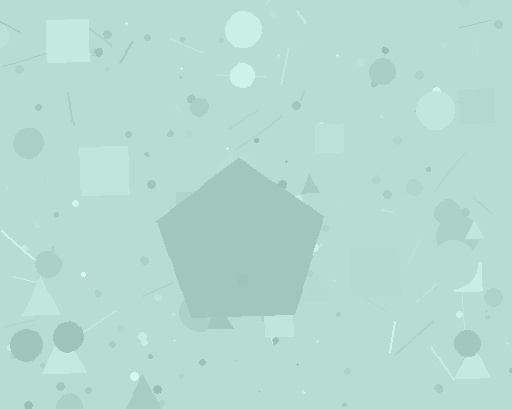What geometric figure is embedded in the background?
A pentagon is embedded in the background.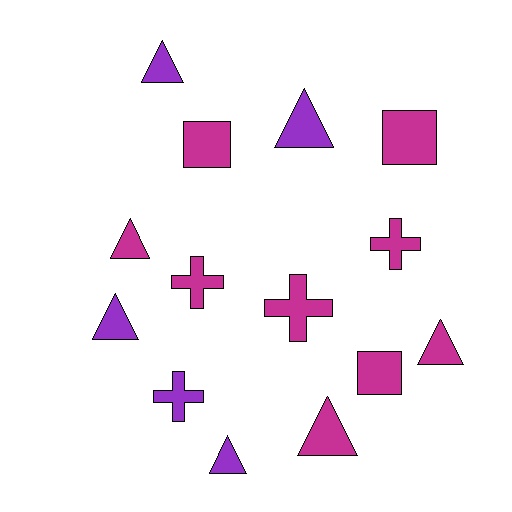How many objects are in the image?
There are 14 objects.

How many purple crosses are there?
There is 1 purple cross.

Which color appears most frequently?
Magenta, with 9 objects.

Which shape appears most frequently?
Triangle, with 7 objects.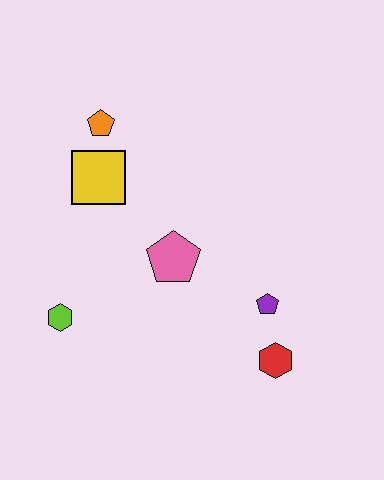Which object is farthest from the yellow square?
The red hexagon is farthest from the yellow square.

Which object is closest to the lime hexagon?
The pink pentagon is closest to the lime hexagon.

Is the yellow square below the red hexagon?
No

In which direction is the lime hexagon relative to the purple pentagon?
The lime hexagon is to the left of the purple pentagon.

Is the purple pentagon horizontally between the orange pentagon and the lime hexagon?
No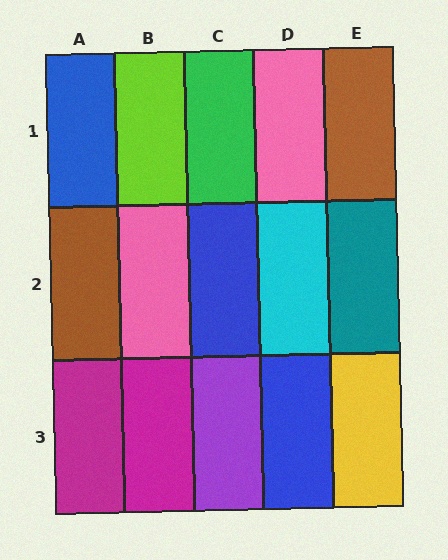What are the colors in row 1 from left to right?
Blue, lime, green, pink, brown.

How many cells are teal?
1 cell is teal.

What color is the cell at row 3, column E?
Yellow.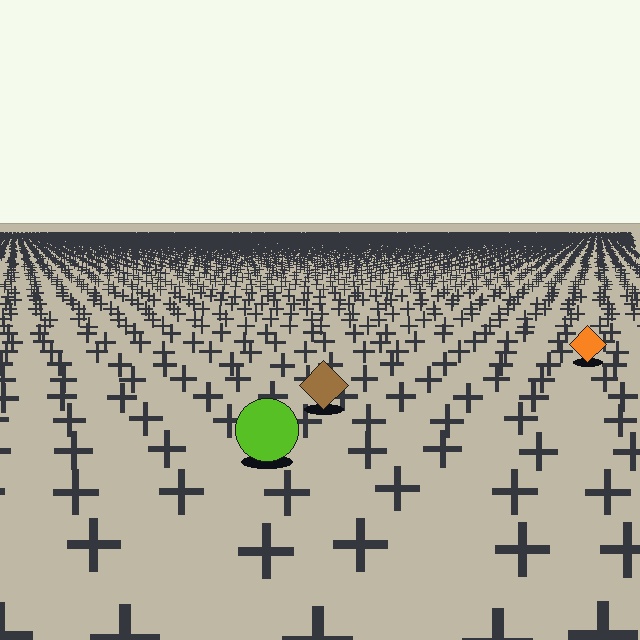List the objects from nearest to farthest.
From nearest to farthest: the lime circle, the brown diamond, the orange diamond.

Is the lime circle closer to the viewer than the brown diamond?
Yes. The lime circle is closer — you can tell from the texture gradient: the ground texture is coarser near it.